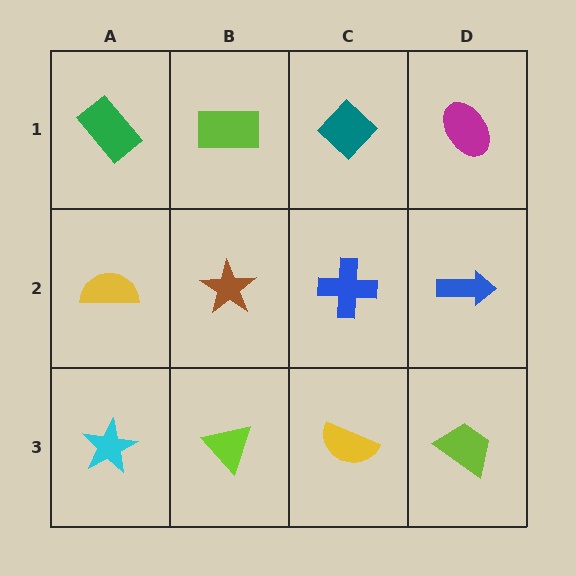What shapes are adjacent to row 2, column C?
A teal diamond (row 1, column C), a yellow semicircle (row 3, column C), a brown star (row 2, column B), a blue arrow (row 2, column D).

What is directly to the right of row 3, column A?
A lime triangle.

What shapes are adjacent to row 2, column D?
A magenta ellipse (row 1, column D), a lime trapezoid (row 3, column D), a blue cross (row 2, column C).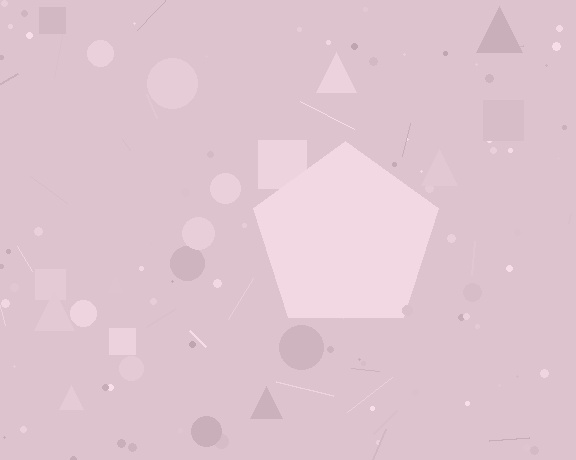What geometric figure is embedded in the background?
A pentagon is embedded in the background.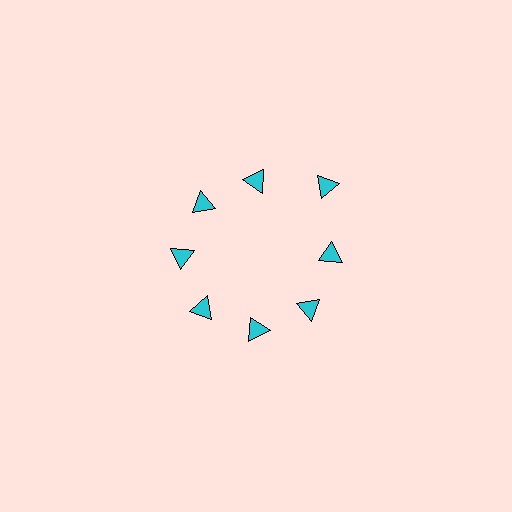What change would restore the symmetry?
The symmetry would be restored by moving it inward, back onto the ring so that all 8 triangles sit at equal angles and equal distance from the center.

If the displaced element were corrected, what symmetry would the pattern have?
It would have 8-fold rotational symmetry — the pattern would map onto itself every 45 degrees.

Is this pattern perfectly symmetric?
No. The 8 cyan triangles are arranged in a ring, but one element near the 2 o'clock position is pushed outward from the center, breaking the 8-fold rotational symmetry.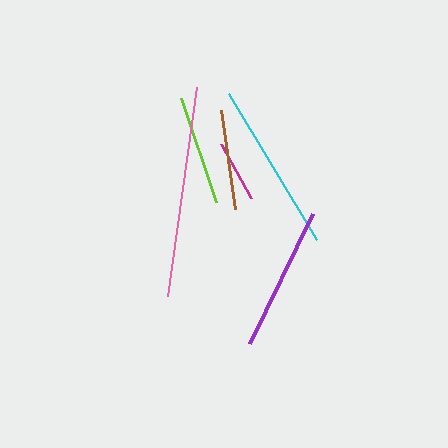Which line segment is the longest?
The pink line is the longest at approximately 211 pixels.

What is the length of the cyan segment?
The cyan segment is approximately 170 pixels long.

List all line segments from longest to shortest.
From longest to shortest: pink, cyan, purple, lime, brown, magenta.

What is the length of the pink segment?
The pink segment is approximately 211 pixels long.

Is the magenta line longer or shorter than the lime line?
The lime line is longer than the magenta line.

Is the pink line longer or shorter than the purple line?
The pink line is longer than the purple line.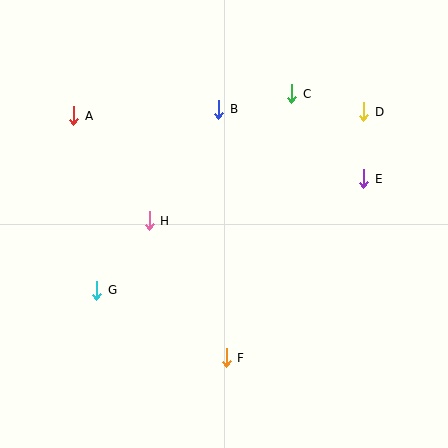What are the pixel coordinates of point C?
Point C is at (292, 94).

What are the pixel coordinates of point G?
Point G is at (97, 290).